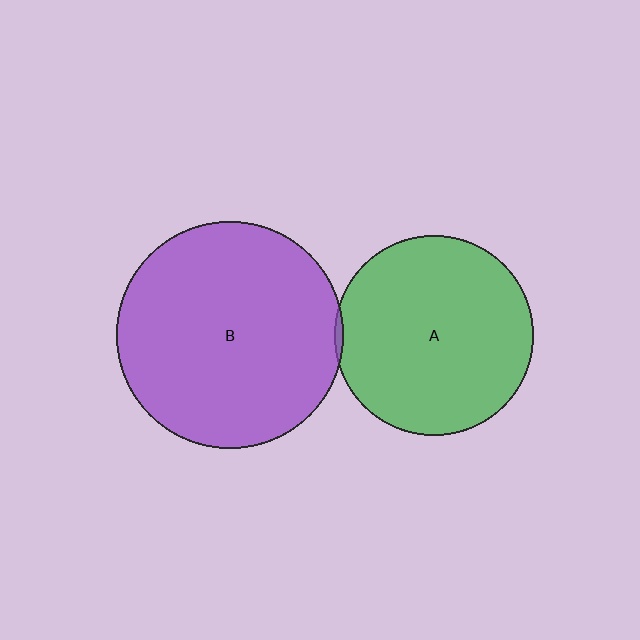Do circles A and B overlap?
Yes.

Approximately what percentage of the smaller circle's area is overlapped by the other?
Approximately 5%.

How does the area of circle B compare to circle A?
Approximately 1.3 times.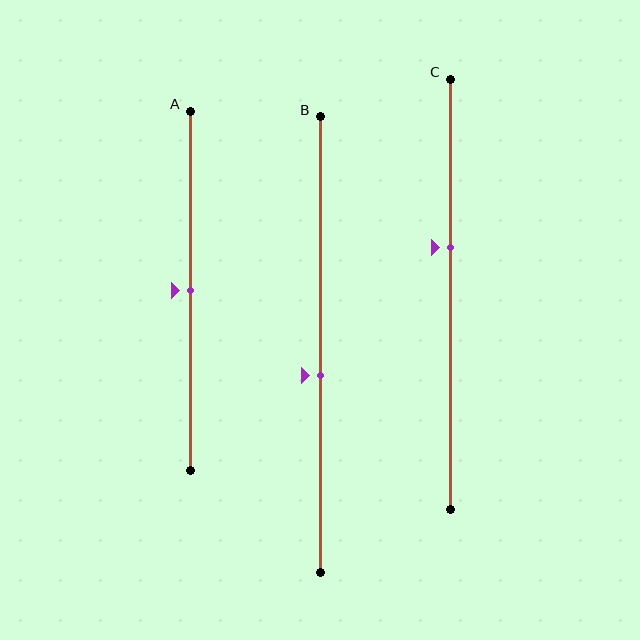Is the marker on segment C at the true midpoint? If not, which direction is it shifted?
No, the marker on segment C is shifted upward by about 11% of the segment length.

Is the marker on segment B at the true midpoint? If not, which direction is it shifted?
No, the marker on segment B is shifted downward by about 7% of the segment length.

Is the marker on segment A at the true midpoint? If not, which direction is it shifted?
Yes, the marker on segment A is at the true midpoint.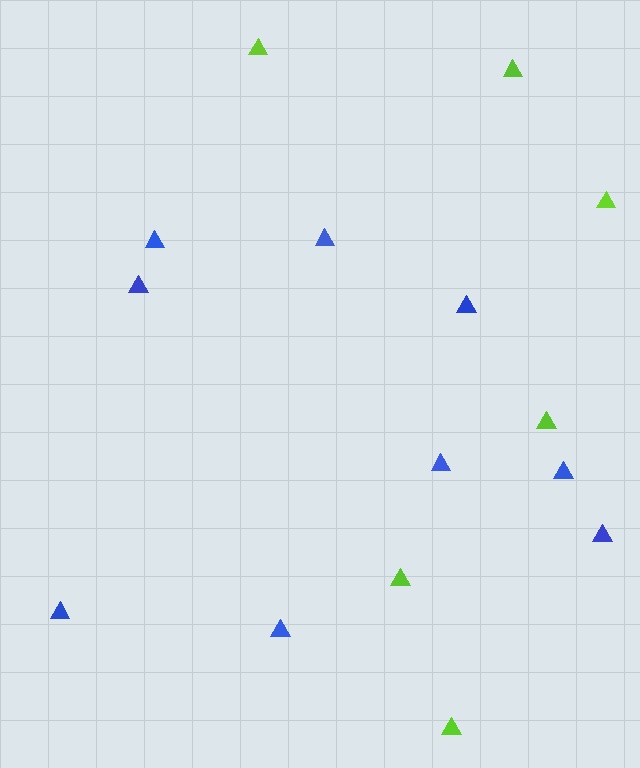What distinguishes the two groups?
There are 2 groups: one group of blue triangles (9) and one group of lime triangles (6).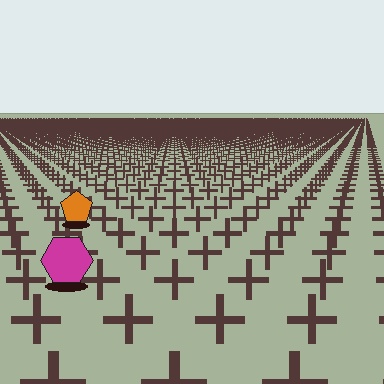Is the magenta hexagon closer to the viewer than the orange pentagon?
Yes. The magenta hexagon is closer — you can tell from the texture gradient: the ground texture is coarser near it.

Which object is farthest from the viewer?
The orange pentagon is farthest from the viewer. It appears smaller and the ground texture around it is denser.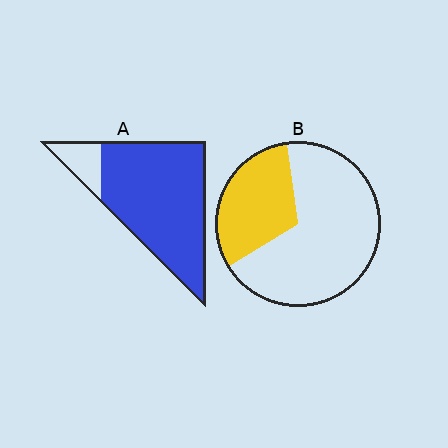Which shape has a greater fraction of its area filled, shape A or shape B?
Shape A.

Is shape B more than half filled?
No.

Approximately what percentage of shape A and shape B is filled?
A is approximately 85% and B is approximately 30%.